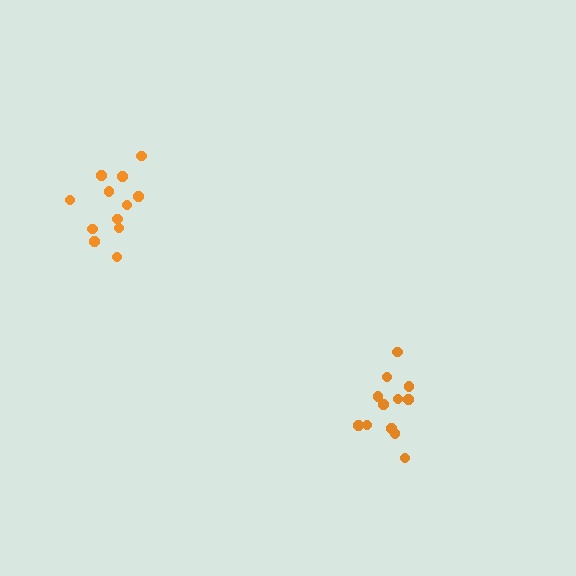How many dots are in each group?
Group 1: 12 dots, Group 2: 12 dots (24 total).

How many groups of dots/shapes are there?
There are 2 groups.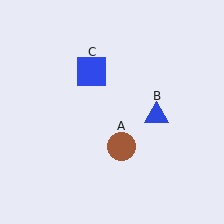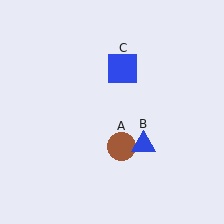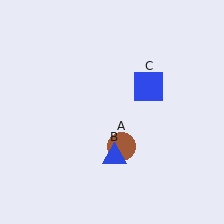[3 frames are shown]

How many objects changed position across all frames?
2 objects changed position: blue triangle (object B), blue square (object C).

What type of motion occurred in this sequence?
The blue triangle (object B), blue square (object C) rotated clockwise around the center of the scene.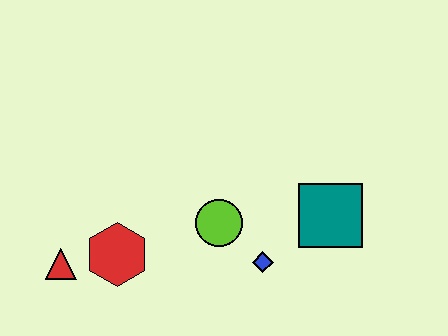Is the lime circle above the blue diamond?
Yes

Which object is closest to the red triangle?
The red hexagon is closest to the red triangle.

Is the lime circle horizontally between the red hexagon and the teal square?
Yes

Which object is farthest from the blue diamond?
The red triangle is farthest from the blue diamond.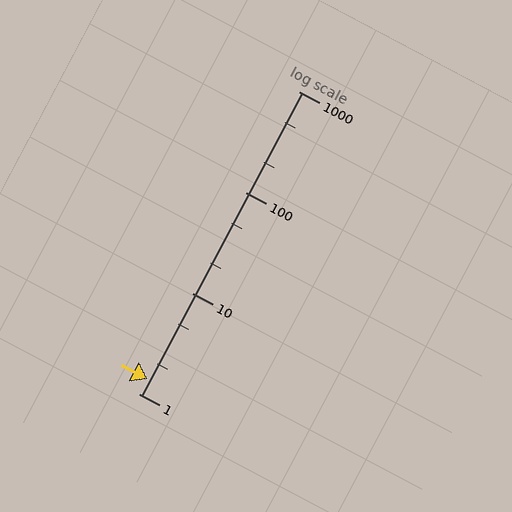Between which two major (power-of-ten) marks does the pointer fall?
The pointer is between 1 and 10.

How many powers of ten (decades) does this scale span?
The scale spans 3 decades, from 1 to 1000.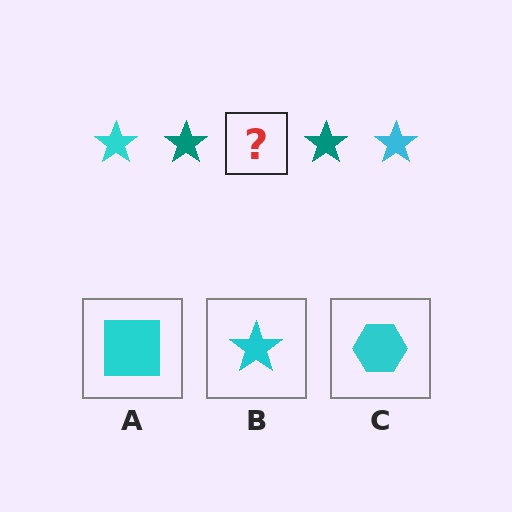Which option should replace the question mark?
Option B.